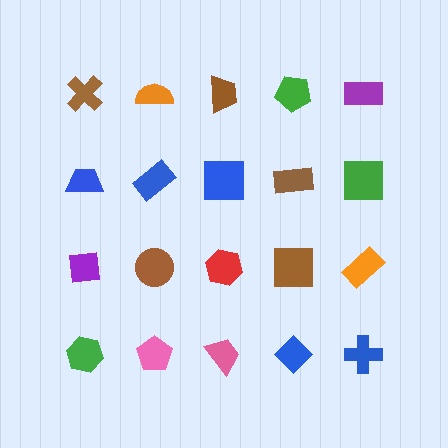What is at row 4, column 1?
A green hexagon.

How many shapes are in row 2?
5 shapes.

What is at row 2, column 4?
A brown rectangle.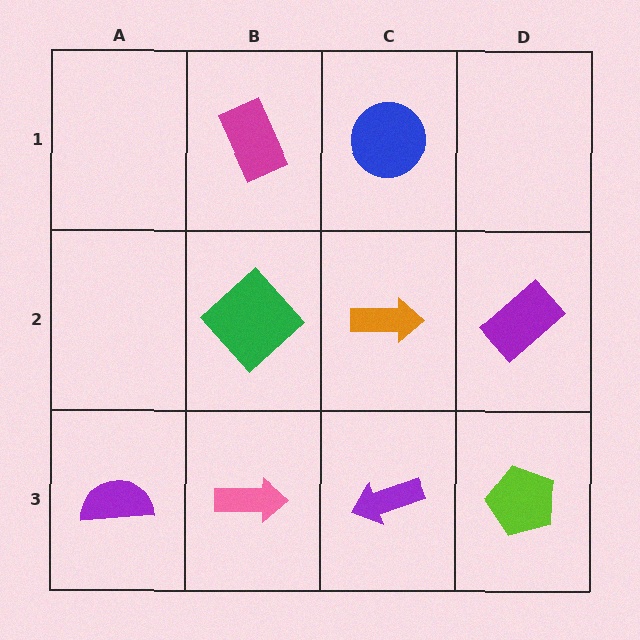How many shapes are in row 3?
4 shapes.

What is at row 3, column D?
A lime pentagon.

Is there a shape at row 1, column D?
No, that cell is empty.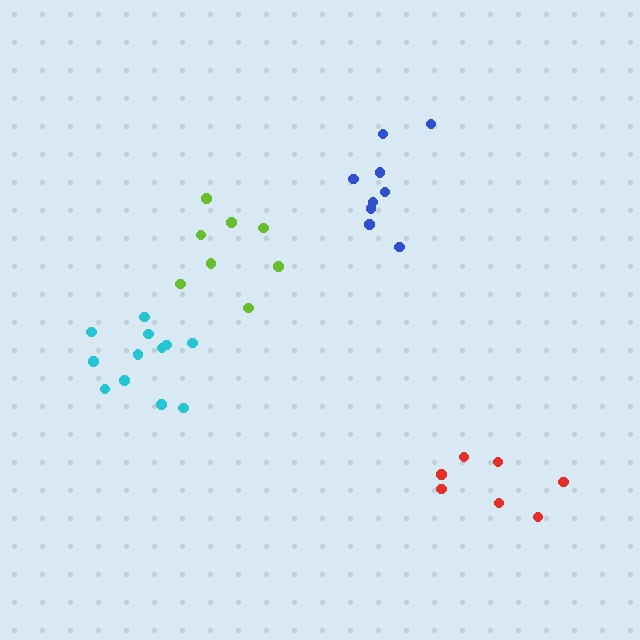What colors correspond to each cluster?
The clusters are colored: cyan, red, blue, lime.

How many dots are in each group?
Group 1: 12 dots, Group 2: 7 dots, Group 3: 9 dots, Group 4: 8 dots (36 total).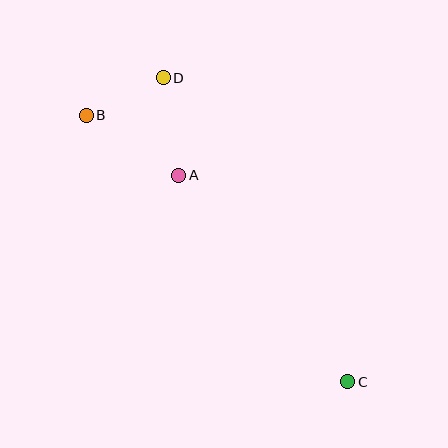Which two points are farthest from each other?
Points B and C are farthest from each other.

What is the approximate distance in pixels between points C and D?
The distance between C and D is approximately 356 pixels.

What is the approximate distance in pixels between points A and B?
The distance between A and B is approximately 111 pixels.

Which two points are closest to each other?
Points B and D are closest to each other.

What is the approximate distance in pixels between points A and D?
The distance between A and D is approximately 99 pixels.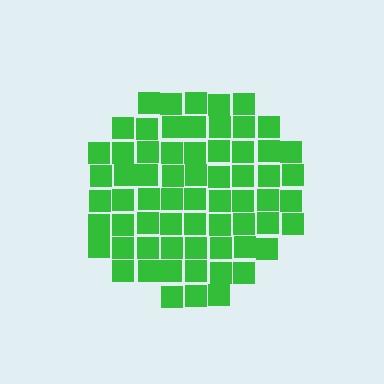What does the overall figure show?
The overall figure shows a circle.